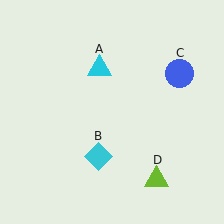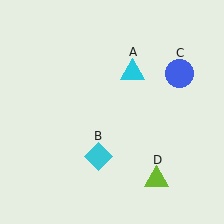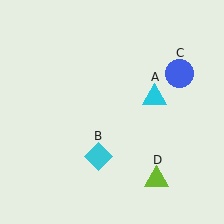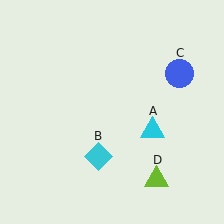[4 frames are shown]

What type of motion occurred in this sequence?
The cyan triangle (object A) rotated clockwise around the center of the scene.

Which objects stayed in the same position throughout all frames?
Cyan diamond (object B) and blue circle (object C) and lime triangle (object D) remained stationary.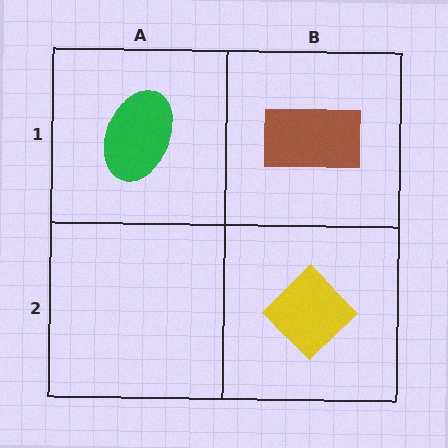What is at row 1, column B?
A brown rectangle.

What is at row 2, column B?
A yellow diamond.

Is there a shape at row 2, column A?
No, that cell is empty.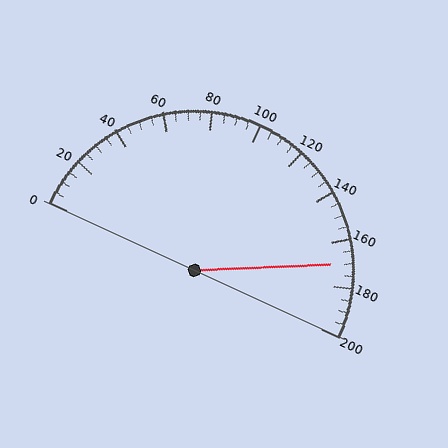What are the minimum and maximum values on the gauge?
The gauge ranges from 0 to 200.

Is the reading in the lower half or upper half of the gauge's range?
The reading is in the upper half of the range (0 to 200).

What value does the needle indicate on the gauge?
The needle indicates approximately 170.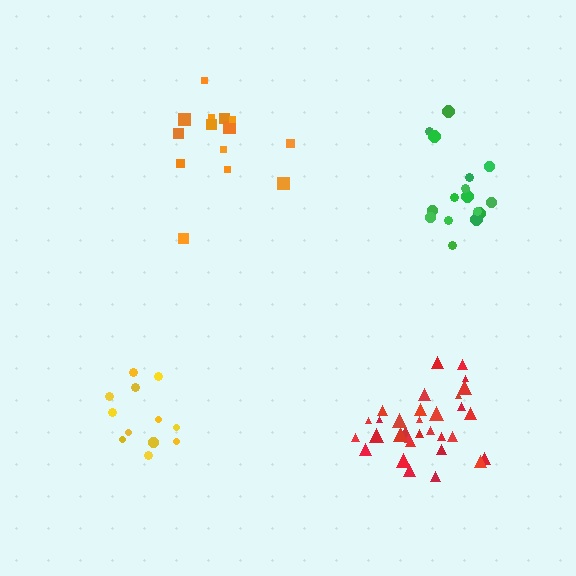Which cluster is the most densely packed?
Red.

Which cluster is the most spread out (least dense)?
Orange.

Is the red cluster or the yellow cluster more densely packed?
Red.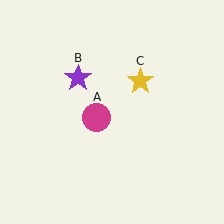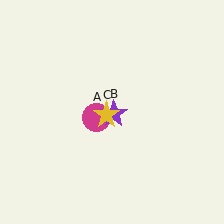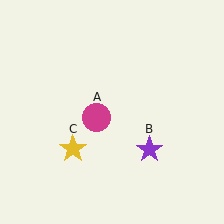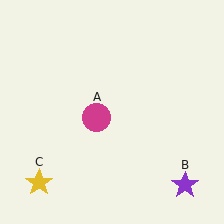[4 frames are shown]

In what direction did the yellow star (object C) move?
The yellow star (object C) moved down and to the left.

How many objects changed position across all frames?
2 objects changed position: purple star (object B), yellow star (object C).